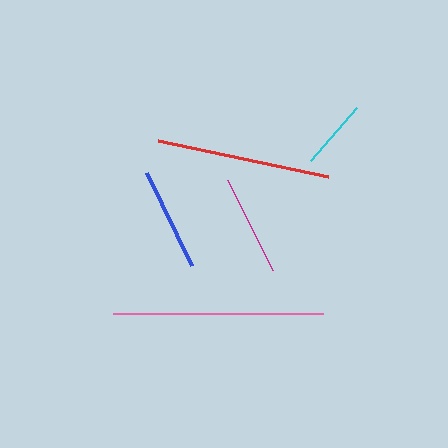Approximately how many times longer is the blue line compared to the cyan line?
The blue line is approximately 1.5 times the length of the cyan line.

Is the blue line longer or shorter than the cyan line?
The blue line is longer than the cyan line.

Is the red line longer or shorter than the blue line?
The red line is longer than the blue line.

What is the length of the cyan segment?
The cyan segment is approximately 71 pixels long.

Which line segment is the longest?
The pink line is the longest at approximately 210 pixels.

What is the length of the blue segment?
The blue segment is approximately 103 pixels long.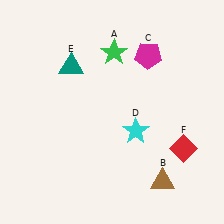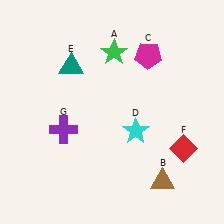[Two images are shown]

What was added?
A purple cross (G) was added in Image 2.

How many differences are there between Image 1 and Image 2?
There is 1 difference between the two images.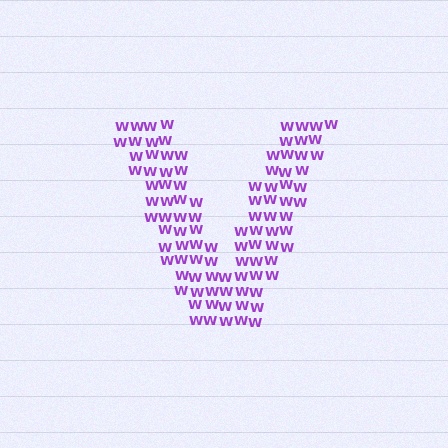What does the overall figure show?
The overall figure shows the letter V.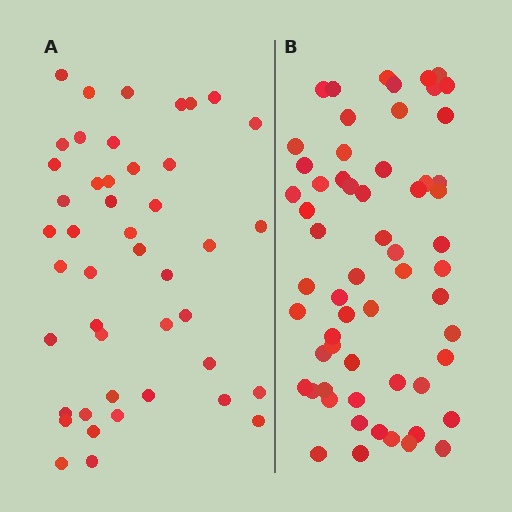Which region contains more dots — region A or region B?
Region B (the right region) has more dots.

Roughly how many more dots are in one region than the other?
Region B has approximately 15 more dots than region A.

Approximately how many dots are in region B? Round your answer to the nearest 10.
About 60 dots.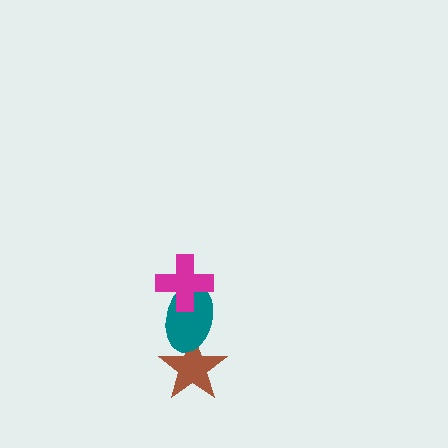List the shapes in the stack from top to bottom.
From top to bottom: the magenta cross, the teal ellipse, the brown star.